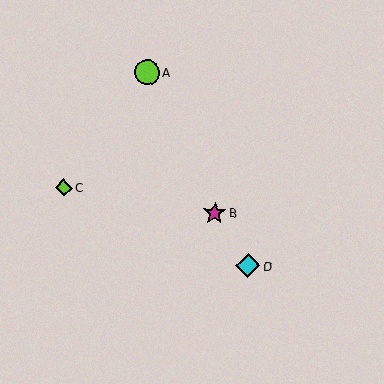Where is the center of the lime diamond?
The center of the lime diamond is at (64, 187).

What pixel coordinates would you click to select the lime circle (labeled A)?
Click at (147, 72) to select the lime circle A.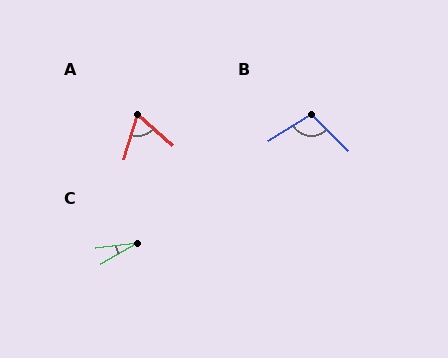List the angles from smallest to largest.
C (23°), A (65°), B (104°).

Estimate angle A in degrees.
Approximately 65 degrees.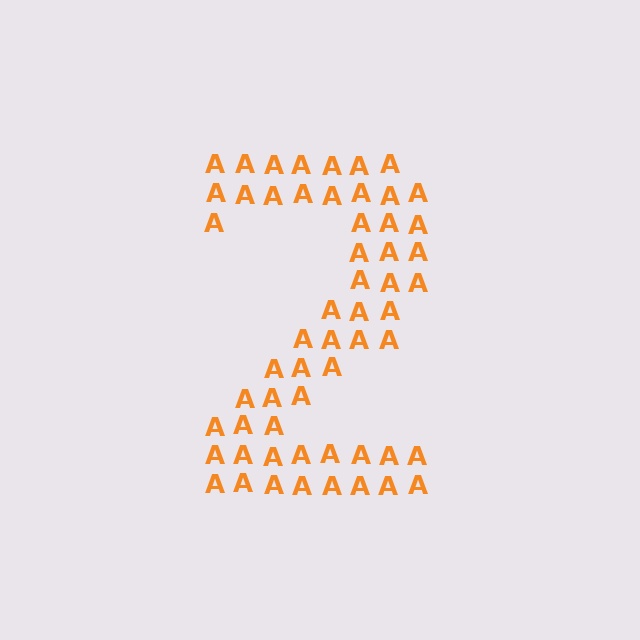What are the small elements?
The small elements are letter A's.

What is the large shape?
The large shape is the digit 2.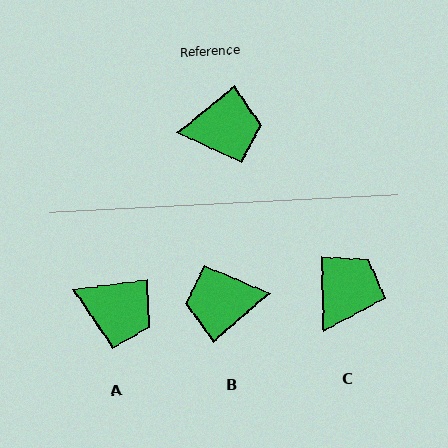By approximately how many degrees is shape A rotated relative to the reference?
Approximately 32 degrees clockwise.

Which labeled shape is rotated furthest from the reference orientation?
B, about 179 degrees away.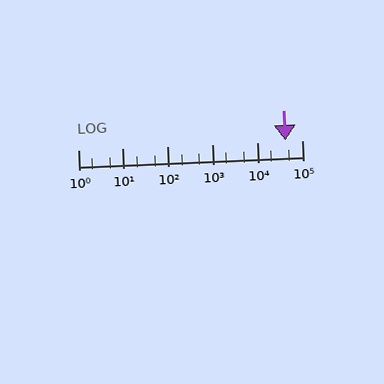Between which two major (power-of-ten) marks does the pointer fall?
The pointer is between 10000 and 100000.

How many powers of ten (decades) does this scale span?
The scale spans 5 decades, from 1 to 100000.